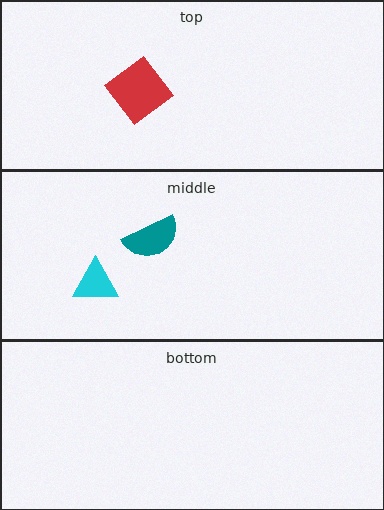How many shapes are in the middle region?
2.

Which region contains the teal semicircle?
The middle region.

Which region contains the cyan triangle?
The middle region.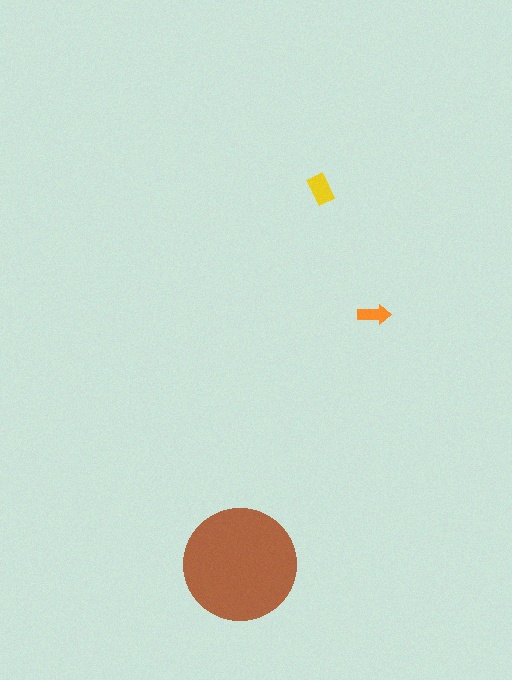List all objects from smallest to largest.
The orange arrow, the yellow rectangle, the brown circle.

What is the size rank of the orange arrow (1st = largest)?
3rd.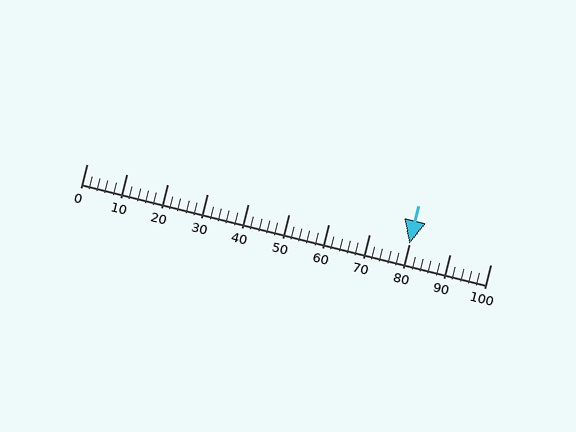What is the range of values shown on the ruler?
The ruler shows values from 0 to 100.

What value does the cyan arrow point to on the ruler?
The cyan arrow points to approximately 80.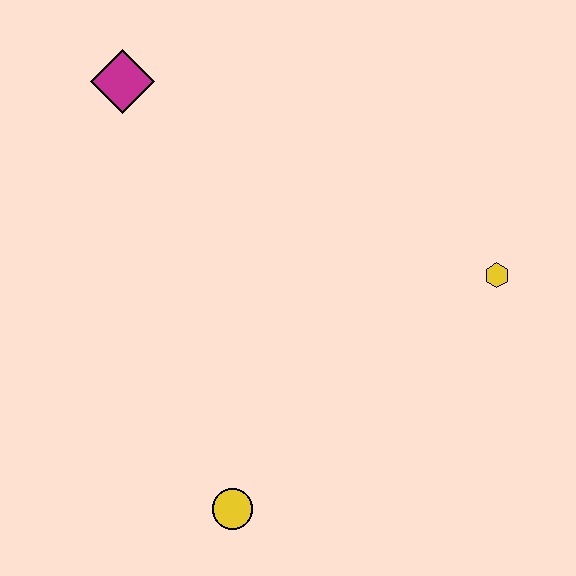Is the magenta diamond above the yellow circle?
Yes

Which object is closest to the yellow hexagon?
The yellow circle is closest to the yellow hexagon.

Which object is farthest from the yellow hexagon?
The magenta diamond is farthest from the yellow hexagon.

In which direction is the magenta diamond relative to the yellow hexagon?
The magenta diamond is to the left of the yellow hexagon.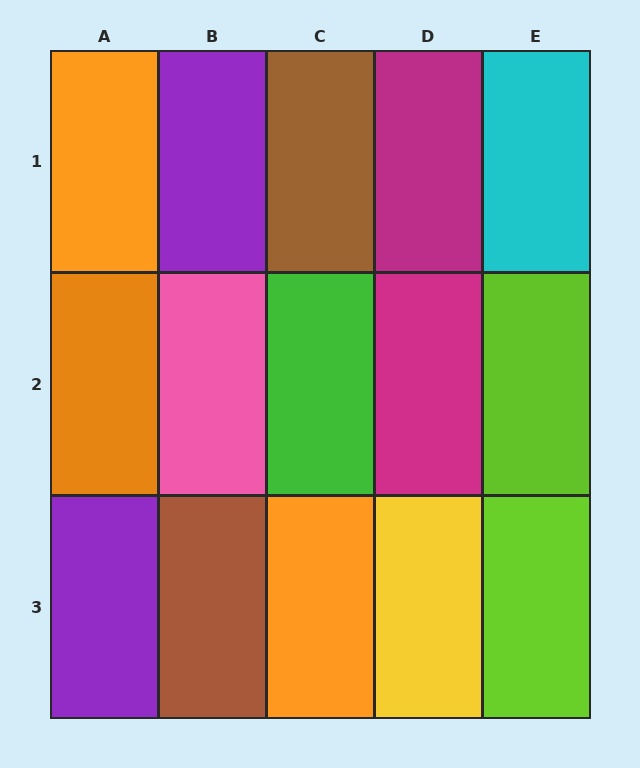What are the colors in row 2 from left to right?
Orange, pink, green, magenta, lime.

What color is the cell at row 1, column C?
Brown.